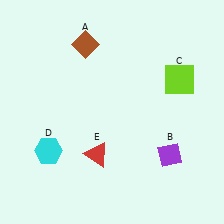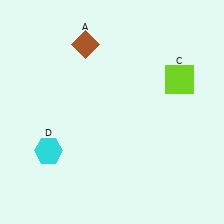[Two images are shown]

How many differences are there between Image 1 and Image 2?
There are 2 differences between the two images.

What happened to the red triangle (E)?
The red triangle (E) was removed in Image 2. It was in the bottom-left area of Image 1.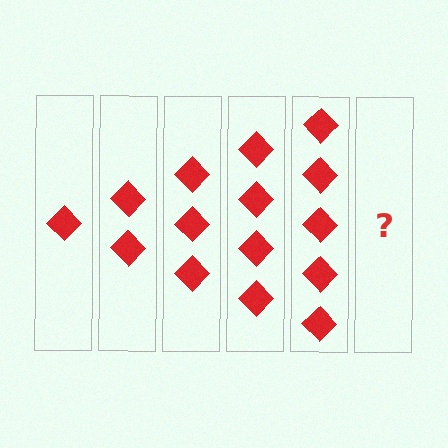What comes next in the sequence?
The next element should be 6 diamonds.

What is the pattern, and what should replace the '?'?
The pattern is that each step adds one more diamond. The '?' should be 6 diamonds.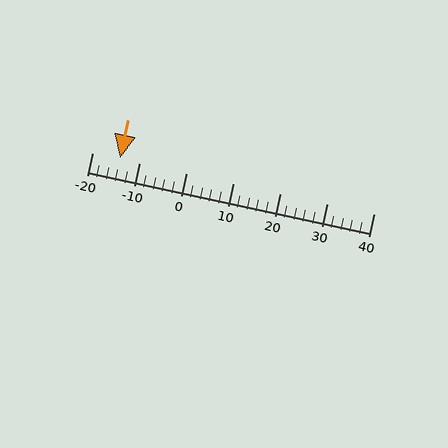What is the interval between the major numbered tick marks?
The major tick marks are spaced 10 units apart.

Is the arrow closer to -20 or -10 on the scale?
The arrow is closer to -10.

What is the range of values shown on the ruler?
The ruler shows values from -20 to 40.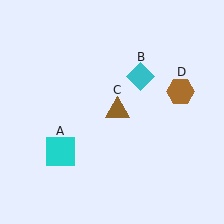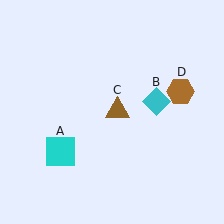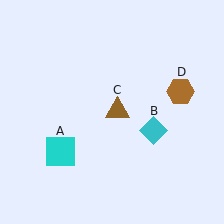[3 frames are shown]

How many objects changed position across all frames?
1 object changed position: cyan diamond (object B).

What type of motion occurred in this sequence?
The cyan diamond (object B) rotated clockwise around the center of the scene.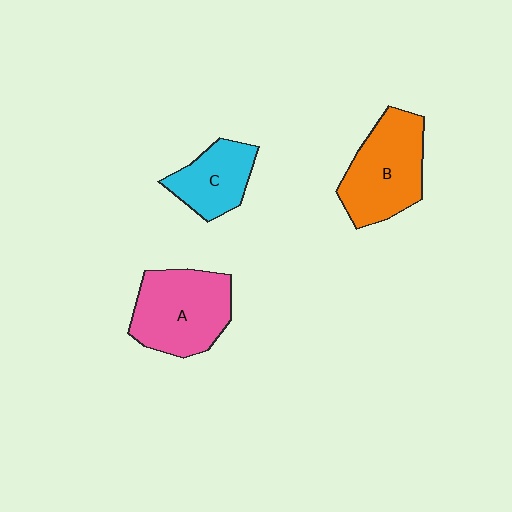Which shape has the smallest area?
Shape C (cyan).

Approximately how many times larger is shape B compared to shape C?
Approximately 1.5 times.